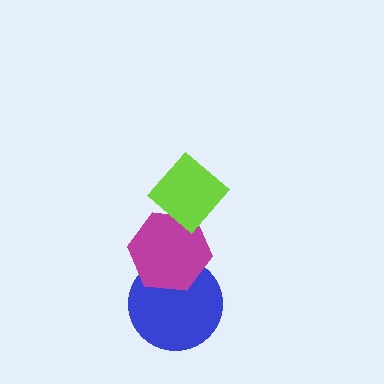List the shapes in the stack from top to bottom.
From top to bottom: the lime diamond, the magenta hexagon, the blue circle.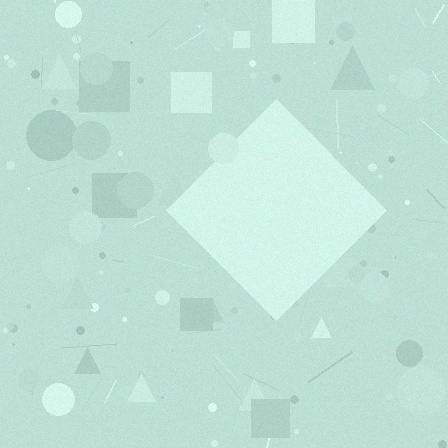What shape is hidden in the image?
A diamond is hidden in the image.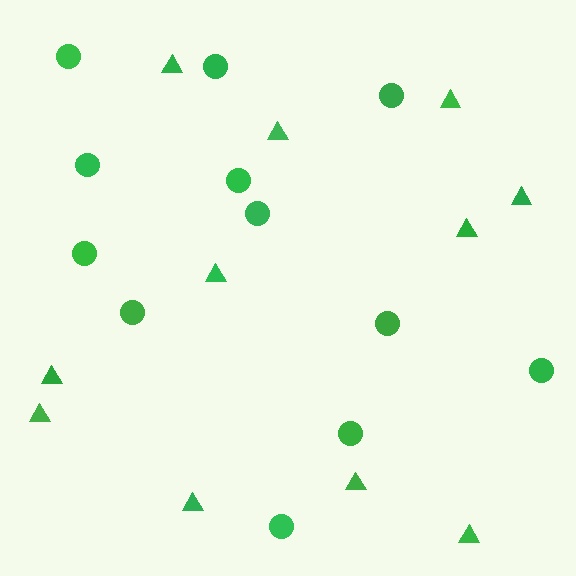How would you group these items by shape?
There are 2 groups: one group of triangles (11) and one group of circles (12).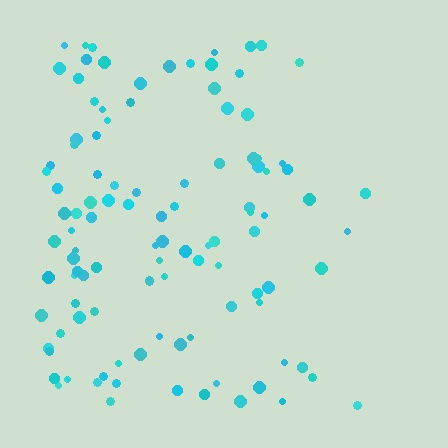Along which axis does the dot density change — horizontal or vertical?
Horizontal.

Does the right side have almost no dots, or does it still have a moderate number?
Still a moderate number, just noticeably fewer than the left.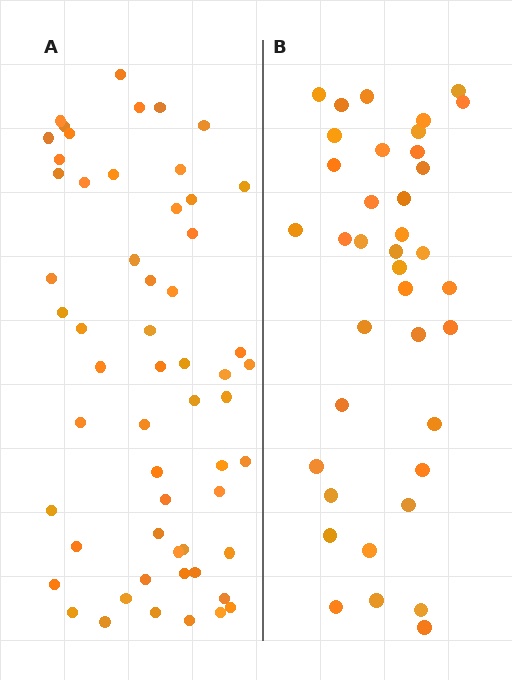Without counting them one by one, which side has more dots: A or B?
Region A (the left region) has more dots.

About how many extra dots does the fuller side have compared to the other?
Region A has approximately 20 more dots than region B.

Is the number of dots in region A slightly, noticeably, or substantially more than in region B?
Region A has substantially more. The ratio is roughly 1.5 to 1.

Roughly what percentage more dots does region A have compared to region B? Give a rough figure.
About 50% more.